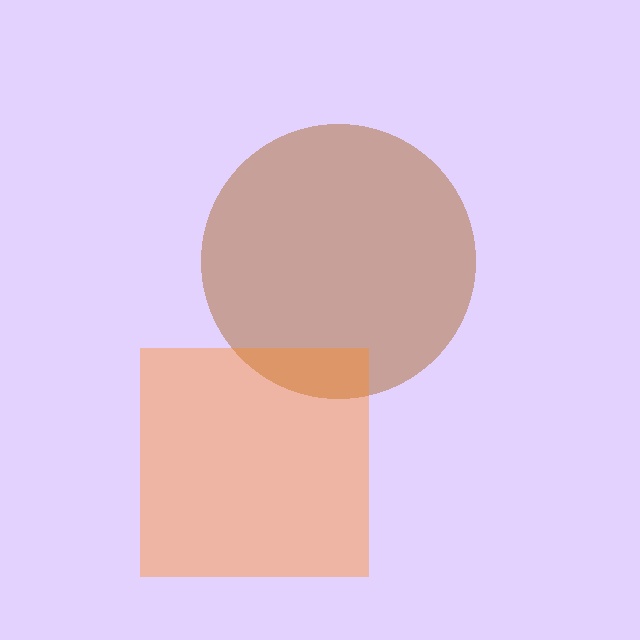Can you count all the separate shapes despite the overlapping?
Yes, there are 2 separate shapes.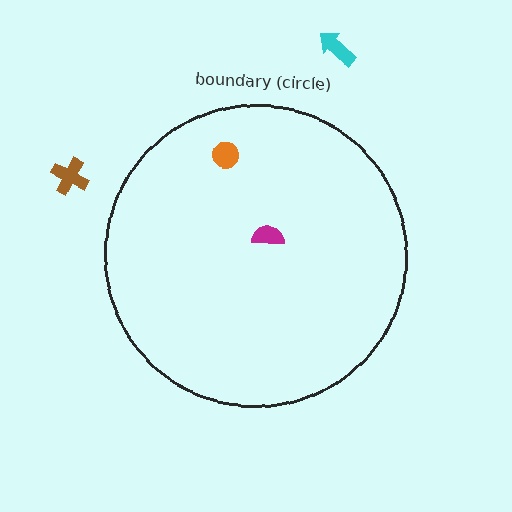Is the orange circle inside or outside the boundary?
Inside.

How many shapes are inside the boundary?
2 inside, 2 outside.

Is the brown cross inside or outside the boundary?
Outside.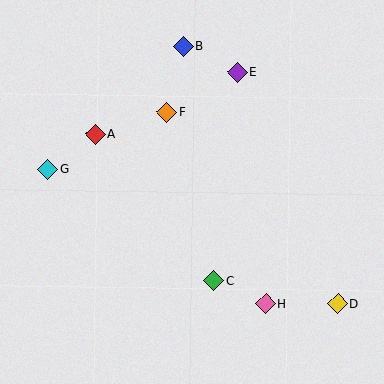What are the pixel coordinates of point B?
Point B is at (183, 46).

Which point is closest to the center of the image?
Point F at (167, 112) is closest to the center.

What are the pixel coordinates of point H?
Point H is at (266, 304).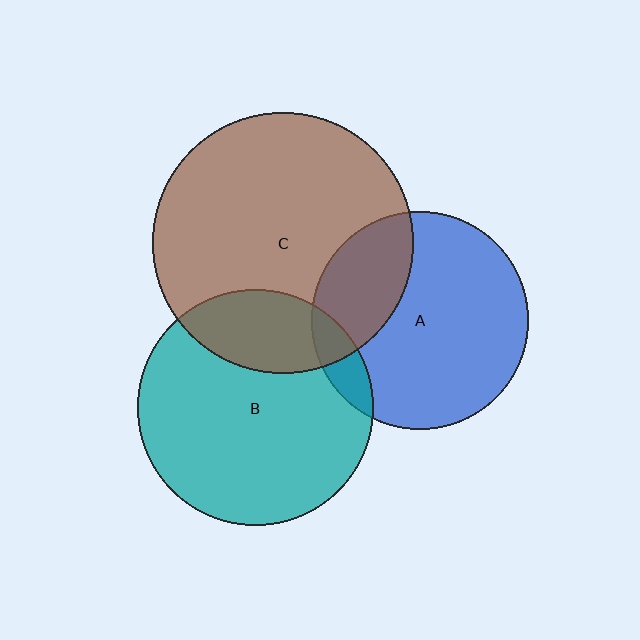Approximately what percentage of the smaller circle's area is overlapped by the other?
Approximately 25%.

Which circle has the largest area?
Circle C (brown).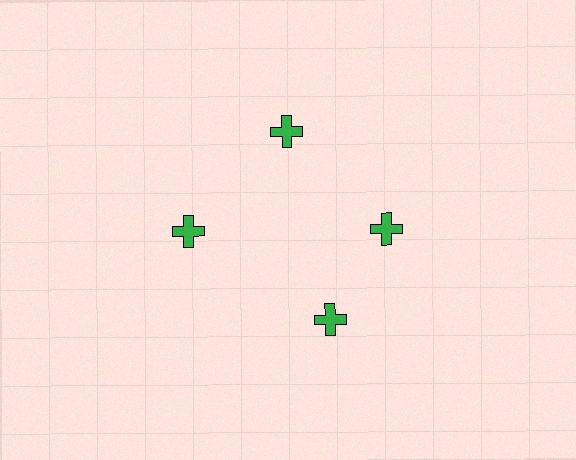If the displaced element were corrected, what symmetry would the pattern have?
It would have 4-fold rotational symmetry — the pattern would map onto itself every 90 degrees.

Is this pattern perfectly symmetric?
No. The 4 green crosses are arranged in a ring, but one element near the 6 o'clock position is rotated out of alignment along the ring, breaking the 4-fold rotational symmetry.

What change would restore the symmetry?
The symmetry would be restored by rotating it back into even spacing with its neighbors so that all 4 crosses sit at equal angles and equal distance from the center.